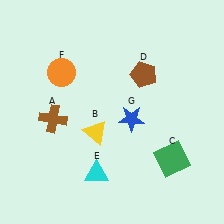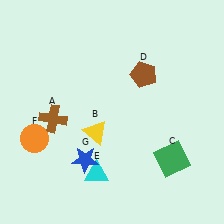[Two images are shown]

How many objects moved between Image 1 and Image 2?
2 objects moved between the two images.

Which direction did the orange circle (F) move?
The orange circle (F) moved down.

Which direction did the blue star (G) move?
The blue star (G) moved left.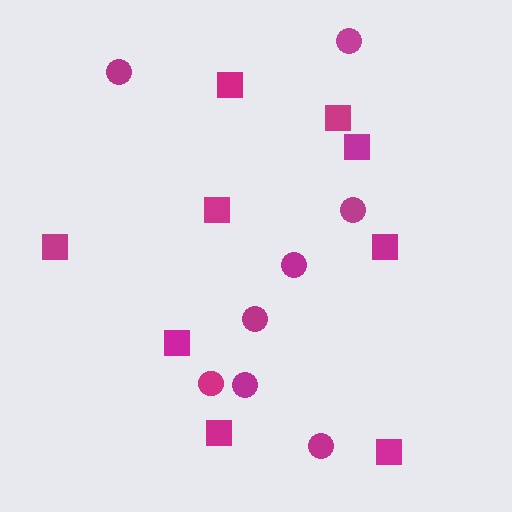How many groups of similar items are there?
There are 2 groups: one group of squares (9) and one group of circles (8).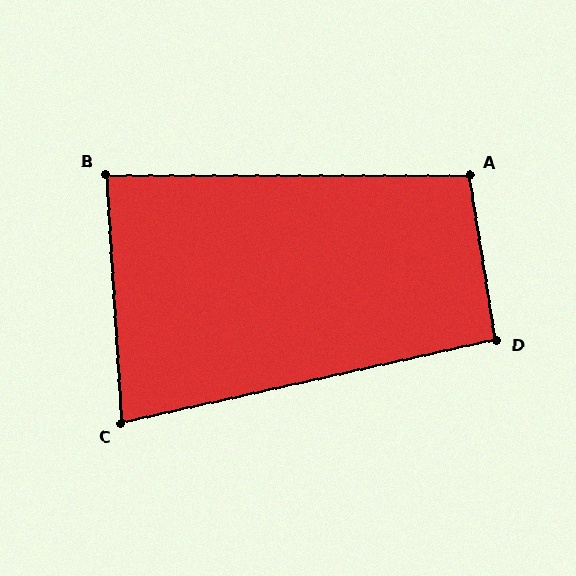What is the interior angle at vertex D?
Approximately 94 degrees (approximately right).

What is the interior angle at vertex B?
Approximately 86 degrees (approximately right).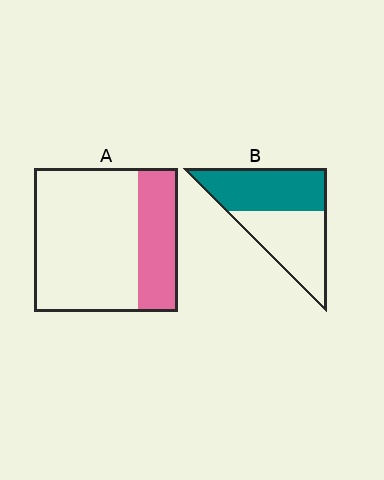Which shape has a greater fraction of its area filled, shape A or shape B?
Shape B.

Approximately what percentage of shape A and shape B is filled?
A is approximately 30% and B is approximately 50%.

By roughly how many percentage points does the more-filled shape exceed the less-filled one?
By roughly 25 percentage points (B over A).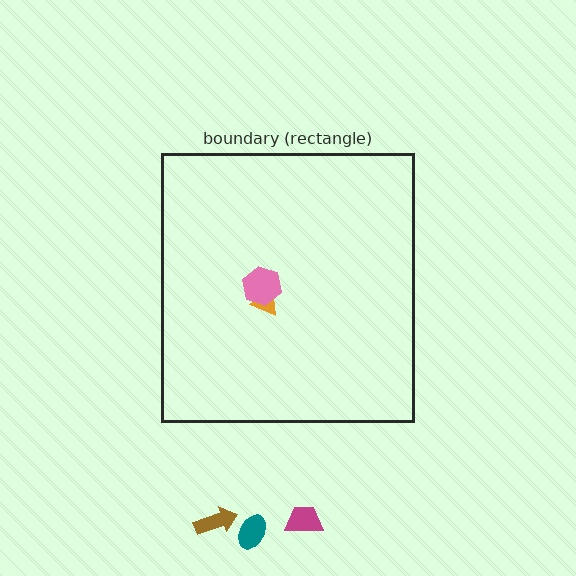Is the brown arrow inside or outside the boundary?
Outside.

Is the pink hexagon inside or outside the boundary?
Inside.